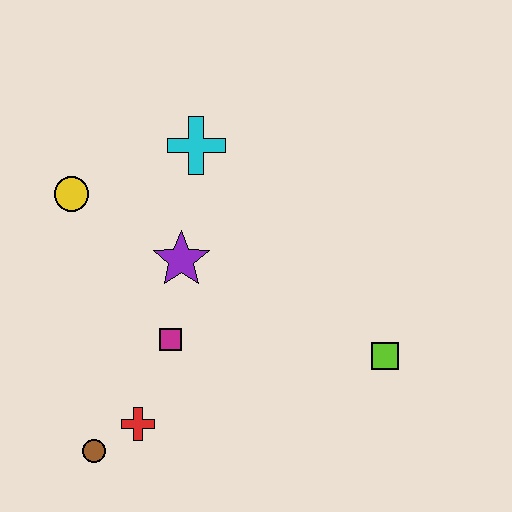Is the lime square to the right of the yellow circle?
Yes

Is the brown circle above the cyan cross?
No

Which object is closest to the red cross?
The brown circle is closest to the red cross.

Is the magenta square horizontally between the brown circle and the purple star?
Yes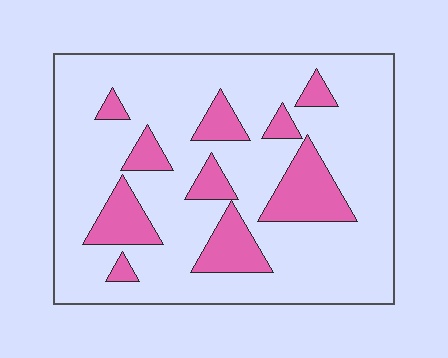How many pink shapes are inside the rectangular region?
10.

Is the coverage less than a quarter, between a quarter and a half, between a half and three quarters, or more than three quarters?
Less than a quarter.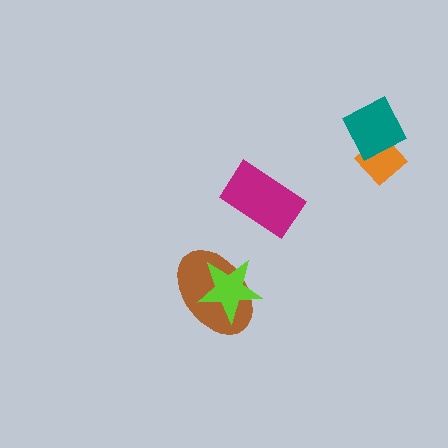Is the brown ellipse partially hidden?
Yes, it is partially covered by another shape.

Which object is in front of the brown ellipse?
The lime star is in front of the brown ellipse.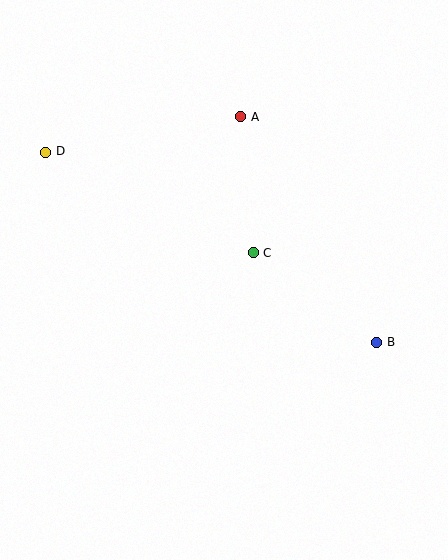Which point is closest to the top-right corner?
Point A is closest to the top-right corner.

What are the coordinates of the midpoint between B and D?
The midpoint between B and D is at (211, 247).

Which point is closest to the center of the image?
Point C at (253, 253) is closest to the center.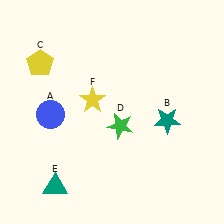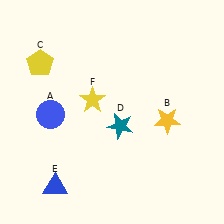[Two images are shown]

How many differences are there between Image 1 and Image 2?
There are 3 differences between the two images.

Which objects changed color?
B changed from teal to yellow. D changed from green to teal. E changed from teal to blue.